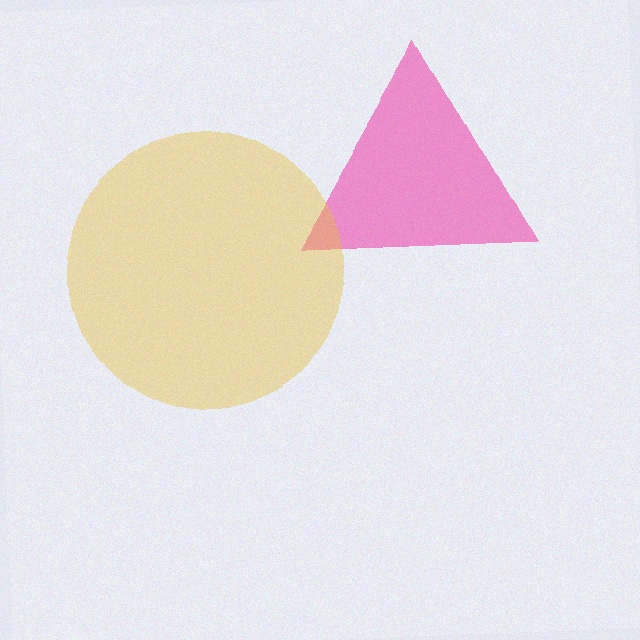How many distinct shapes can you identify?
There are 2 distinct shapes: a pink triangle, a yellow circle.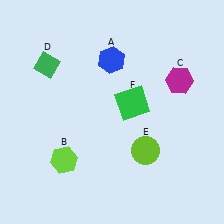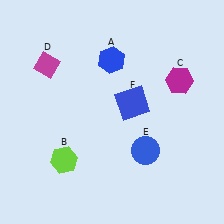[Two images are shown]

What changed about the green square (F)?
In Image 1, F is green. In Image 2, it changed to blue.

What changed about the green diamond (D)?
In Image 1, D is green. In Image 2, it changed to magenta.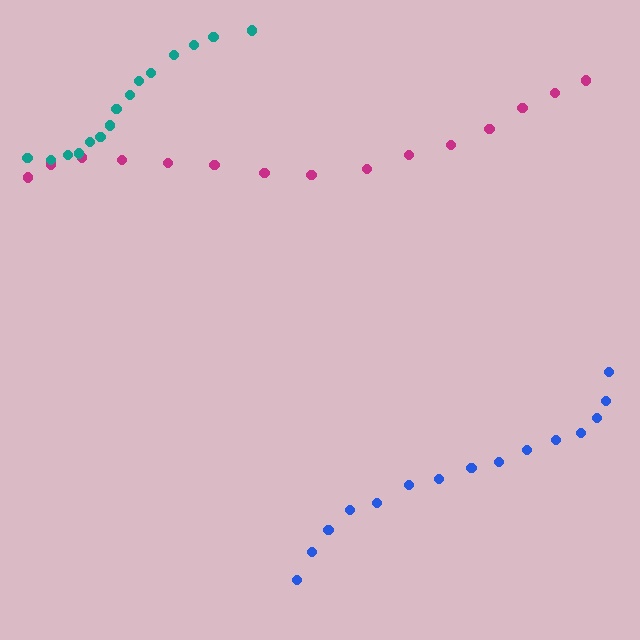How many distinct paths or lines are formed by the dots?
There are 3 distinct paths.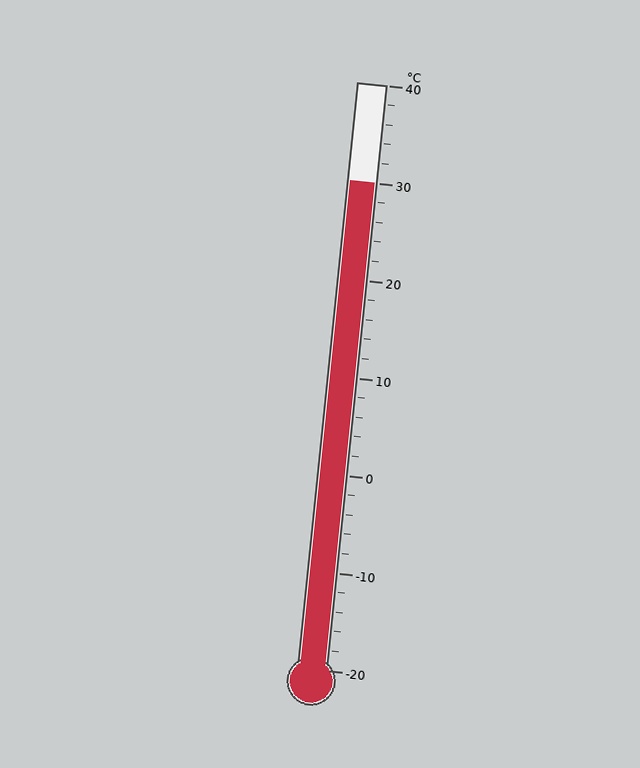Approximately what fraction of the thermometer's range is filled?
The thermometer is filled to approximately 85% of its range.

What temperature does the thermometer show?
The thermometer shows approximately 30°C.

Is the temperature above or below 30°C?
The temperature is at 30°C.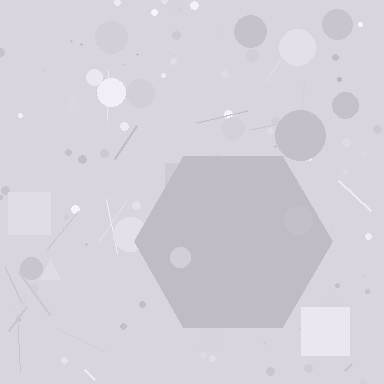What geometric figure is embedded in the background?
A hexagon is embedded in the background.